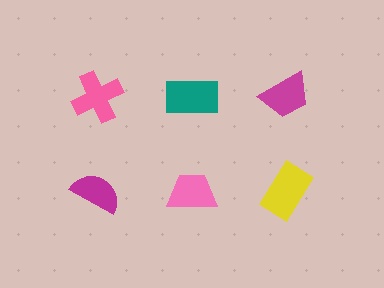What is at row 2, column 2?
A pink trapezoid.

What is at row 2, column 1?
A magenta semicircle.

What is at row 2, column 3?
A yellow rectangle.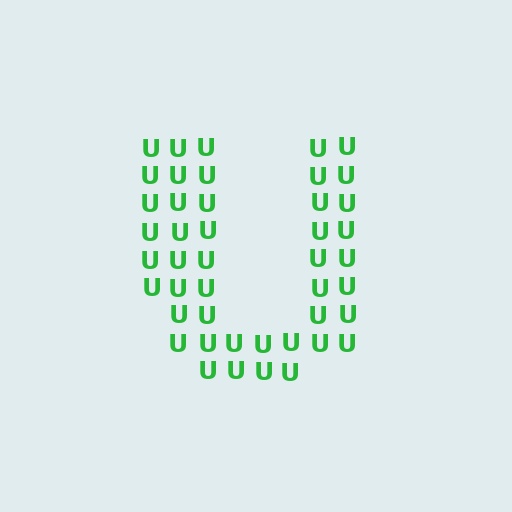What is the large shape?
The large shape is the letter U.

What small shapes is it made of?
It is made of small letter U's.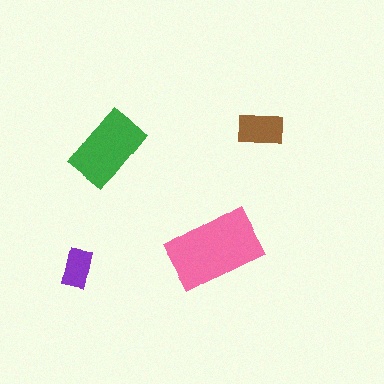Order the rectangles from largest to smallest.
the pink one, the green one, the brown one, the purple one.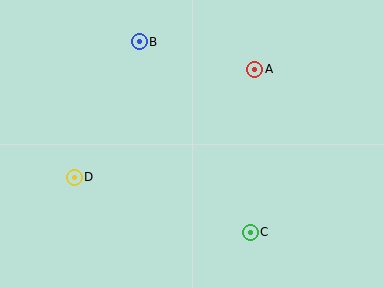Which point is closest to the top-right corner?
Point A is closest to the top-right corner.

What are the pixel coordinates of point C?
Point C is at (250, 232).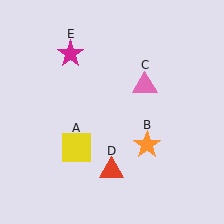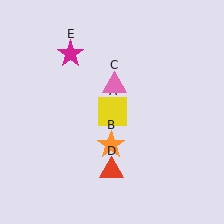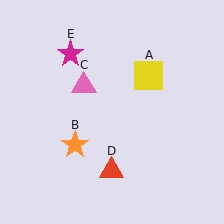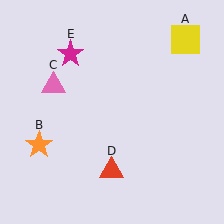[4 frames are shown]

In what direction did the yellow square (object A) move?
The yellow square (object A) moved up and to the right.